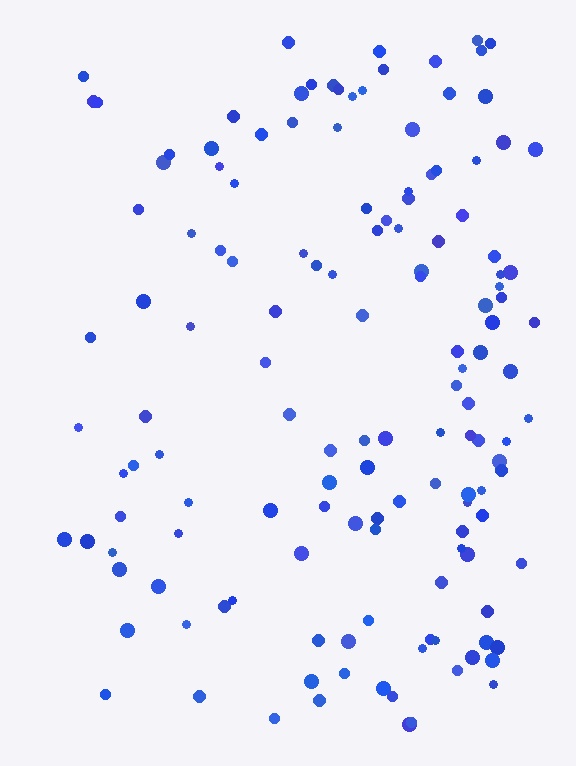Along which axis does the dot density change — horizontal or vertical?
Horizontal.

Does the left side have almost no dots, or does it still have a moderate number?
Still a moderate number, just noticeably fewer than the right.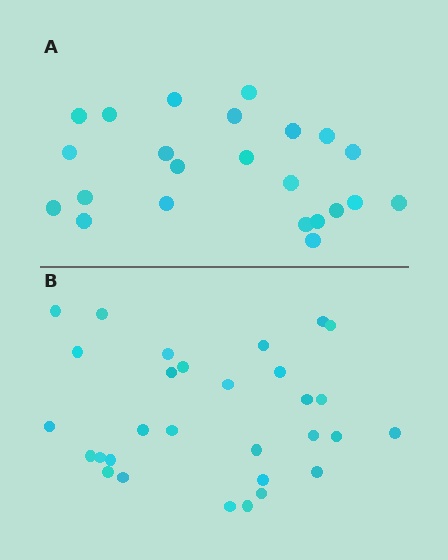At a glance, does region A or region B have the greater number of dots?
Region B (the bottom region) has more dots.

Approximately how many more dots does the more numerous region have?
Region B has roughly 8 or so more dots than region A.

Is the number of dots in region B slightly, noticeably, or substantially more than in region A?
Region B has noticeably more, but not dramatically so. The ratio is roughly 1.3 to 1.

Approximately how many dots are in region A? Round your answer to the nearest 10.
About 20 dots. (The exact count is 23, which rounds to 20.)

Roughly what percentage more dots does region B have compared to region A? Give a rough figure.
About 30% more.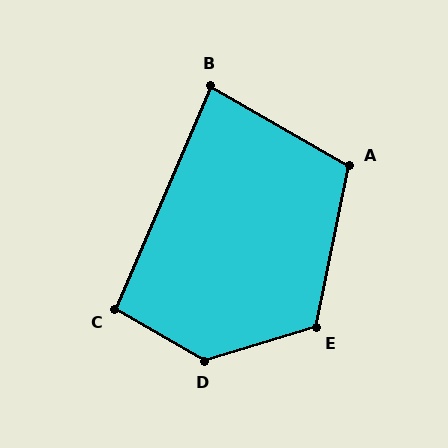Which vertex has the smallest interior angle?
B, at approximately 83 degrees.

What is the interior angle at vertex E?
Approximately 119 degrees (obtuse).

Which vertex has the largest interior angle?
D, at approximately 133 degrees.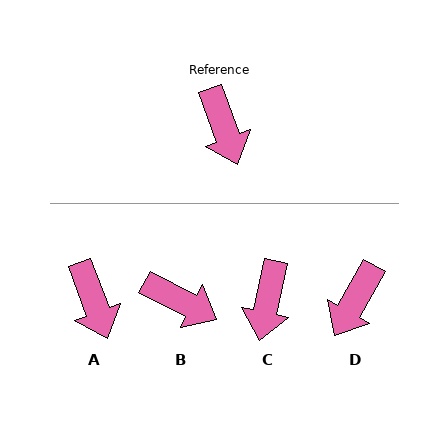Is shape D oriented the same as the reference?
No, it is off by about 50 degrees.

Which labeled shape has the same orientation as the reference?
A.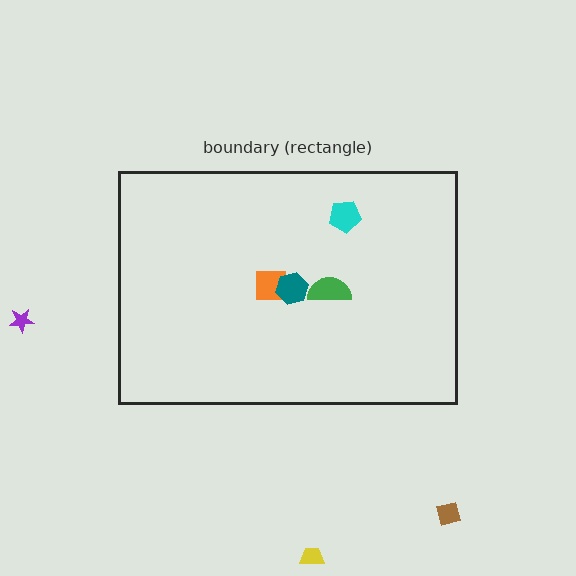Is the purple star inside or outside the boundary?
Outside.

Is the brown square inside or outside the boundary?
Outside.